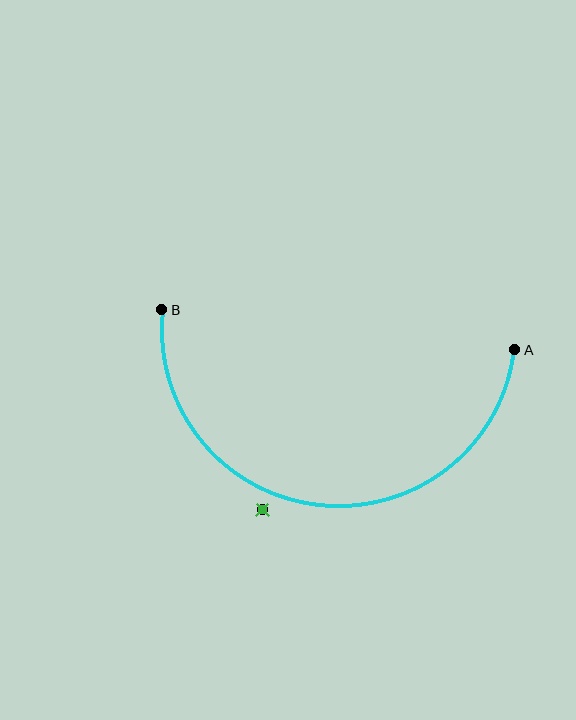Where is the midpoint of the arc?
The arc midpoint is the point on the curve farthest from the straight line joining A and B. It sits below that line.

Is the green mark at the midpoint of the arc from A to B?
No — the green mark does not lie on the arc at all. It sits slightly outside the curve.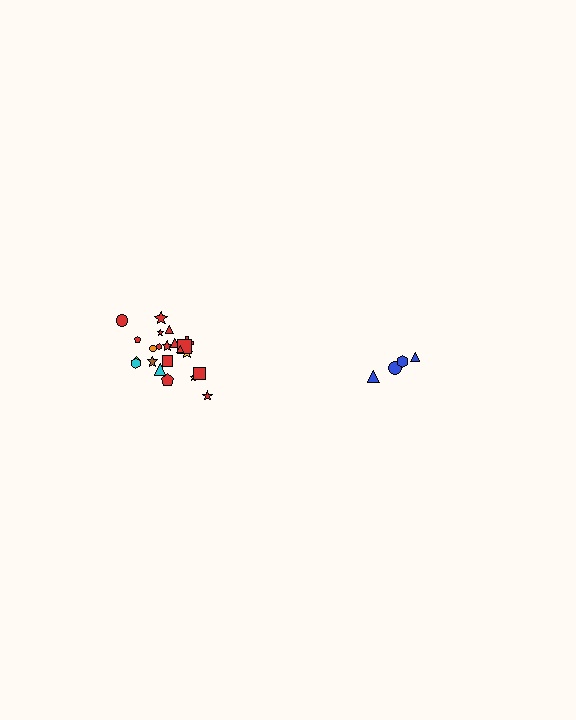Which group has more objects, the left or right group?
The left group.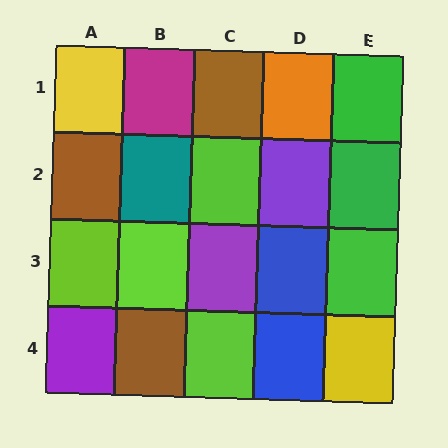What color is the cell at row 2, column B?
Teal.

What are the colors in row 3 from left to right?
Lime, lime, purple, blue, green.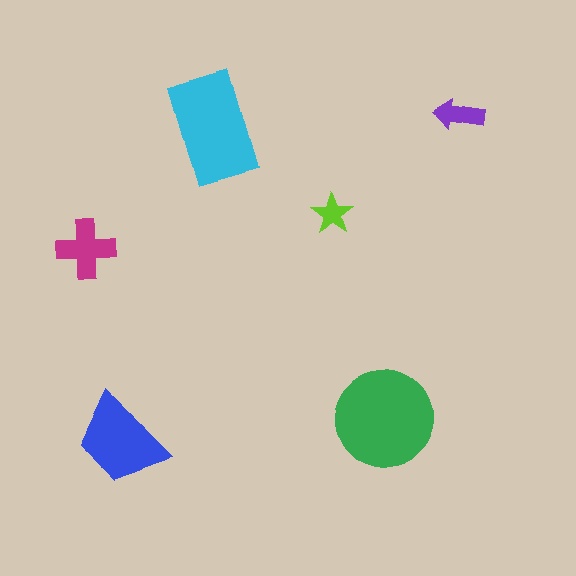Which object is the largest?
The green circle.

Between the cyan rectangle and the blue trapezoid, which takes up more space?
The cyan rectangle.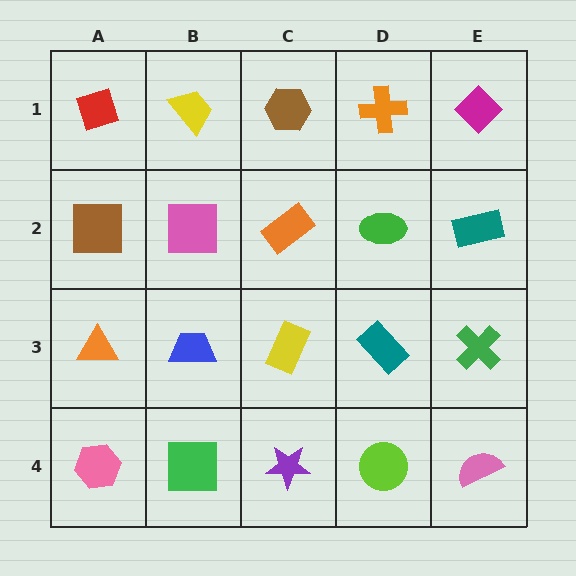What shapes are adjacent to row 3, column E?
A teal rectangle (row 2, column E), a pink semicircle (row 4, column E), a teal rectangle (row 3, column D).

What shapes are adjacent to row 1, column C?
An orange rectangle (row 2, column C), a yellow trapezoid (row 1, column B), an orange cross (row 1, column D).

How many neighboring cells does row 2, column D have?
4.